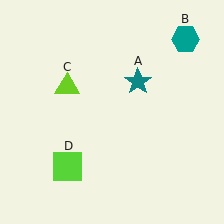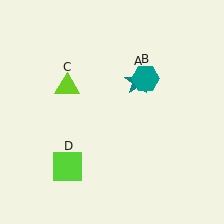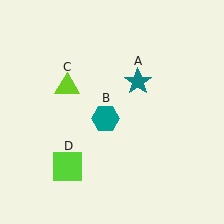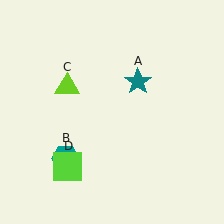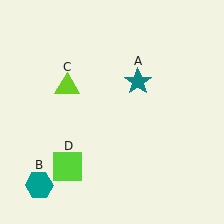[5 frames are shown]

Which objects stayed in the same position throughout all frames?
Teal star (object A) and lime triangle (object C) and lime square (object D) remained stationary.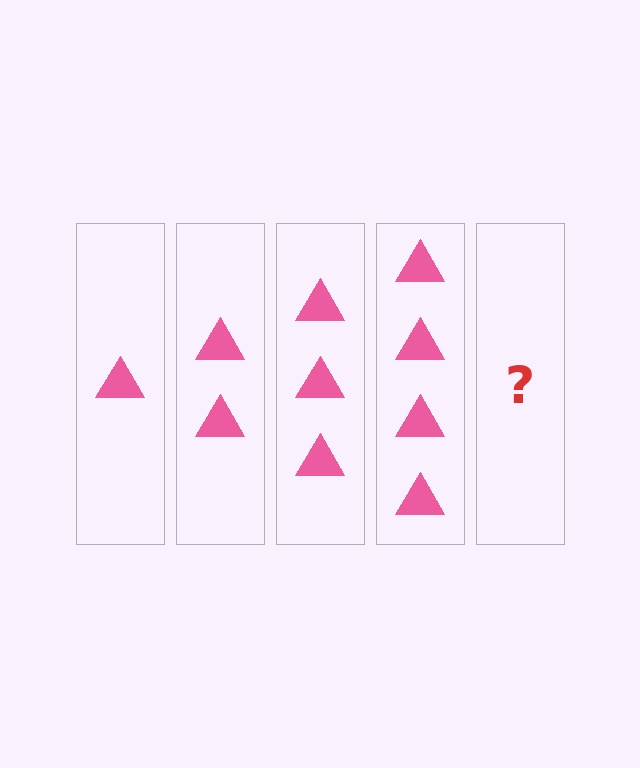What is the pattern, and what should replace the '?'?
The pattern is that each step adds one more triangle. The '?' should be 5 triangles.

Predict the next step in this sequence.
The next step is 5 triangles.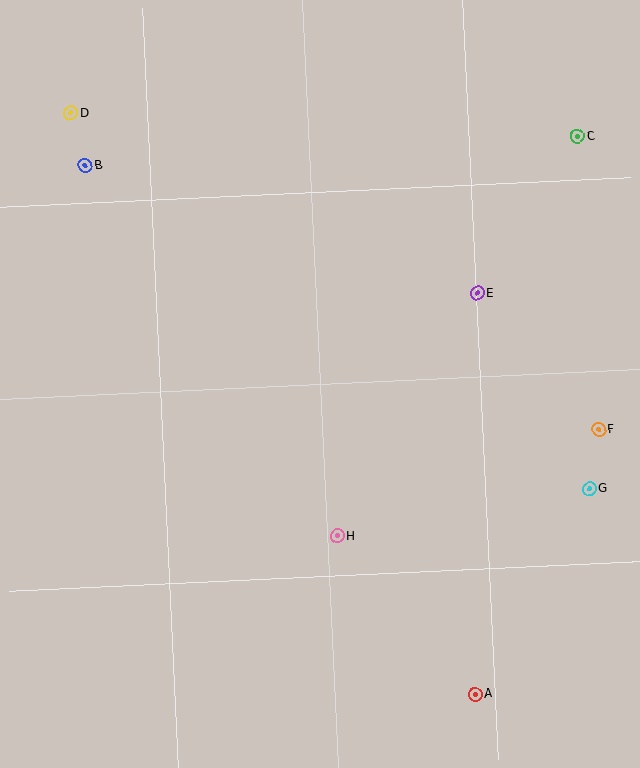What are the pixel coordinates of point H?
Point H is at (338, 536).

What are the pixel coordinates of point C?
Point C is at (578, 136).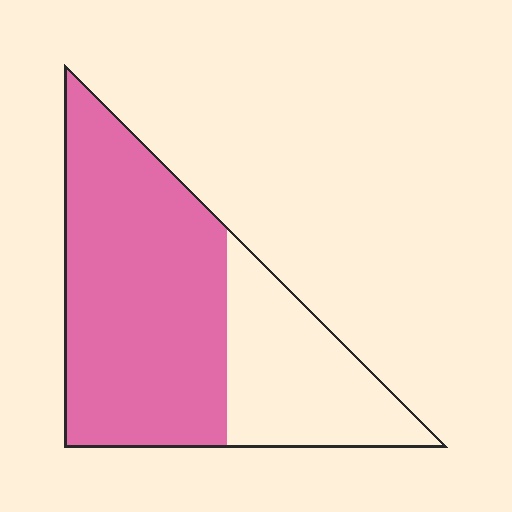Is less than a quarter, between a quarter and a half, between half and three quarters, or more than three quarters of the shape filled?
Between half and three quarters.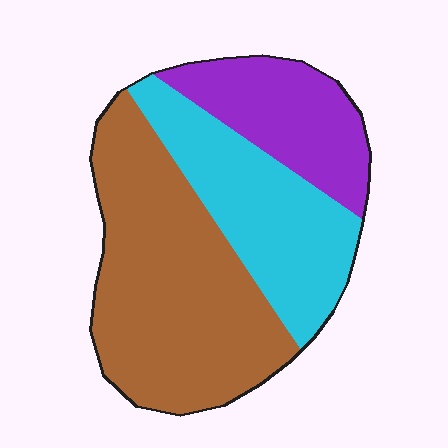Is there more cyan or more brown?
Brown.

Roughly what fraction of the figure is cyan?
Cyan covers around 30% of the figure.